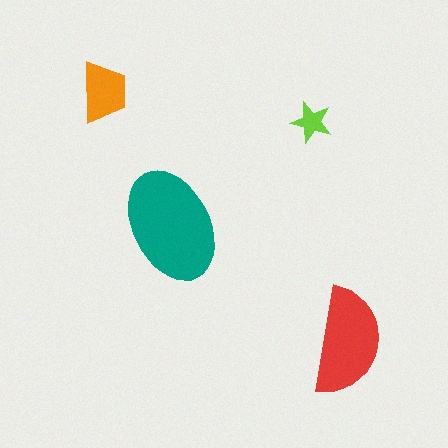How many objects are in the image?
There are 4 objects in the image.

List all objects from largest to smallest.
The teal ellipse, the red semicircle, the orange trapezoid, the lime star.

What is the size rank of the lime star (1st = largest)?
4th.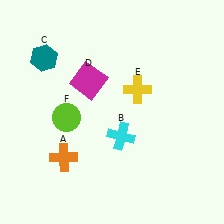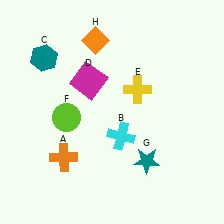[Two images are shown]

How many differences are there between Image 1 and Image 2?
There are 2 differences between the two images.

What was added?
A teal star (G), an orange diamond (H) were added in Image 2.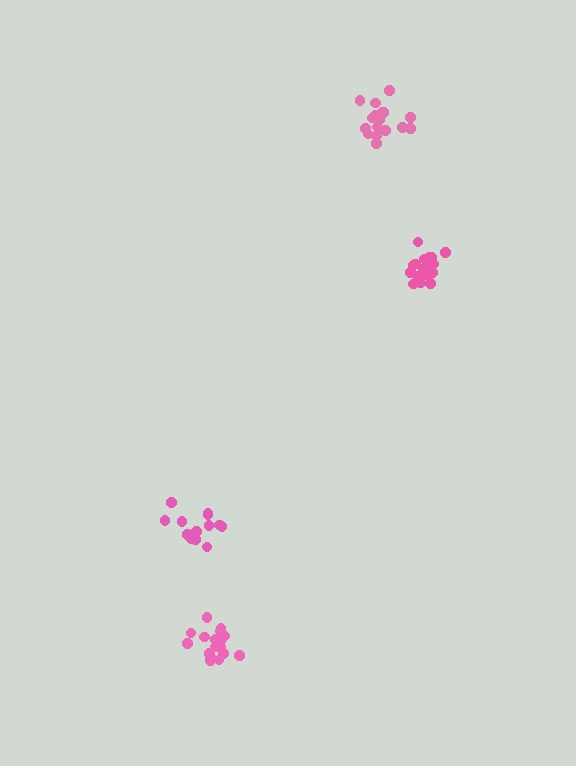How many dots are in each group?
Group 1: 18 dots, Group 2: 14 dots, Group 3: 20 dots, Group 4: 19 dots (71 total).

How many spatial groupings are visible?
There are 4 spatial groupings.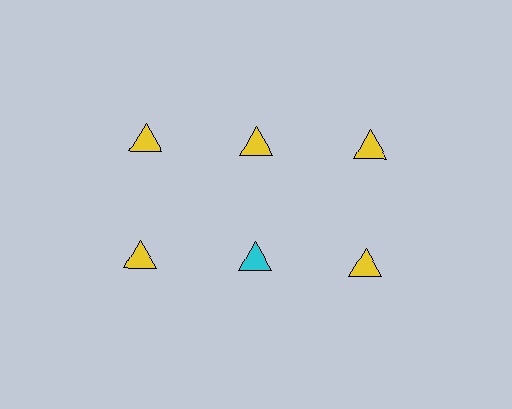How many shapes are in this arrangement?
There are 6 shapes arranged in a grid pattern.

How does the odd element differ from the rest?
It has a different color: cyan instead of yellow.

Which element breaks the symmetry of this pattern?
The cyan triangle in the second row, second from left column breaks the symmetry. All other shapes are yellow triangles.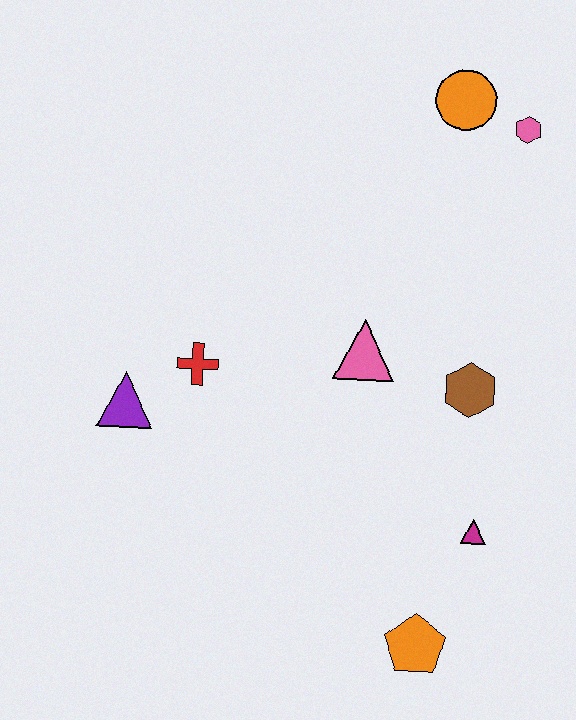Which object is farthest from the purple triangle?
The pink hexagon is farthest from the purple triangle.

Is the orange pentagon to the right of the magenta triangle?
No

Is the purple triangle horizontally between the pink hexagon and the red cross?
No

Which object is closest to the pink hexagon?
The orange circle is closest to the pink hexagon.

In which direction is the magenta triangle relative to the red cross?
The magenta triangle is to the right of the red cross.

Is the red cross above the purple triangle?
Yes